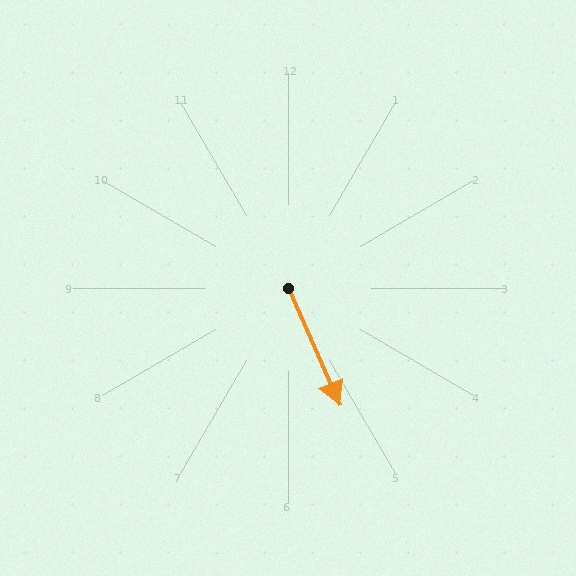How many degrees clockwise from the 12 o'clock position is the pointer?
Approximately 156 degrees.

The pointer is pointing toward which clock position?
Roughly 5 o'clock.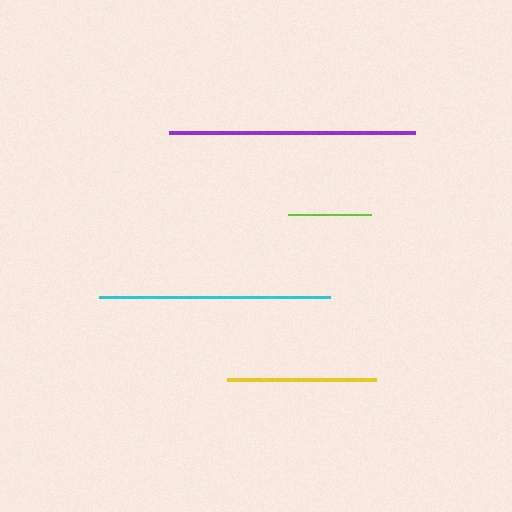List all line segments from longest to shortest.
From longest to shortest: purple, cyan, yellow, lime.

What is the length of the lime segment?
The lime segment is approximately 83 pixels long.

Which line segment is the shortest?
The lime line is the shortest at approximately 83 pixels.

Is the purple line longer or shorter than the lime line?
The purple line is longer than the lime line.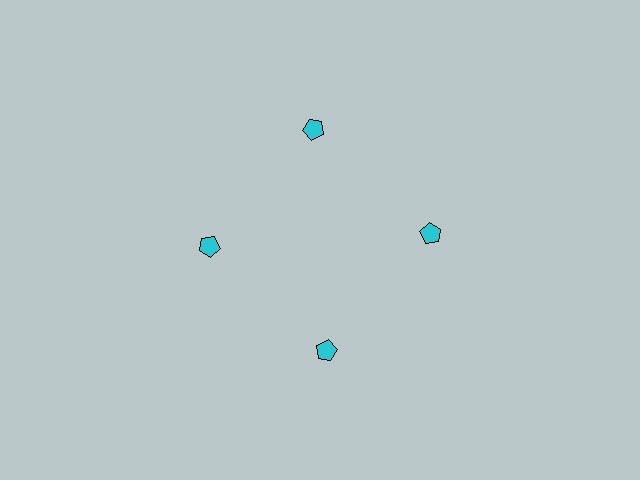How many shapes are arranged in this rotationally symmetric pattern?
There are 4 shapes, arranged in 4 groups of 1.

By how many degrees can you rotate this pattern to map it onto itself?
The pattern maps onto itself every 90 degrees of rotation.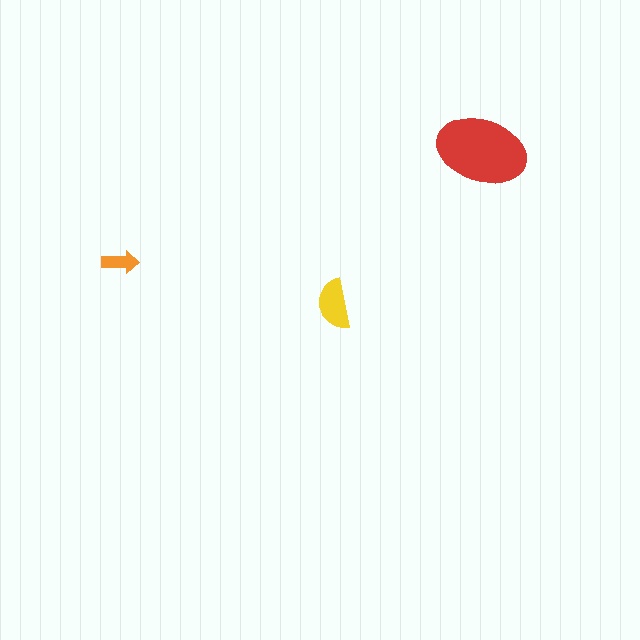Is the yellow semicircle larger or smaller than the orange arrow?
Larger.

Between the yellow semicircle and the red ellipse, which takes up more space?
The red ellipse.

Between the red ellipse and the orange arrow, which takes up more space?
The red ellipse.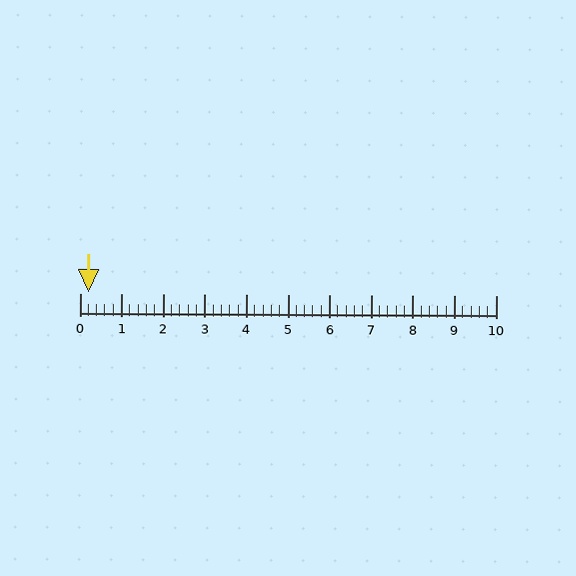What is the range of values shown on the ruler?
The ruler shows values from 0 to 10.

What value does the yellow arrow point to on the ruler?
The yellow arrow points to approximately 0.2.